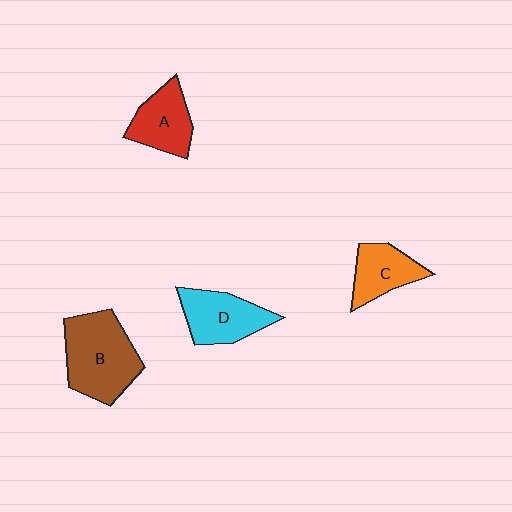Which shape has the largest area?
Shape B (brown).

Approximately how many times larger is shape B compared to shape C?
Approximately 1.7 times.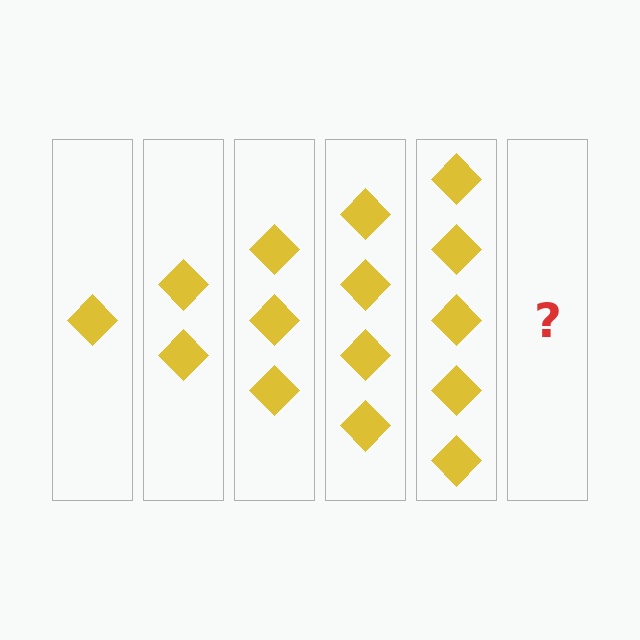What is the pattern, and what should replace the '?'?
The pattern is that each step adds one more diamond. The '?' should be 6 diamonds.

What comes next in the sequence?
The next element should be 6 diamonds.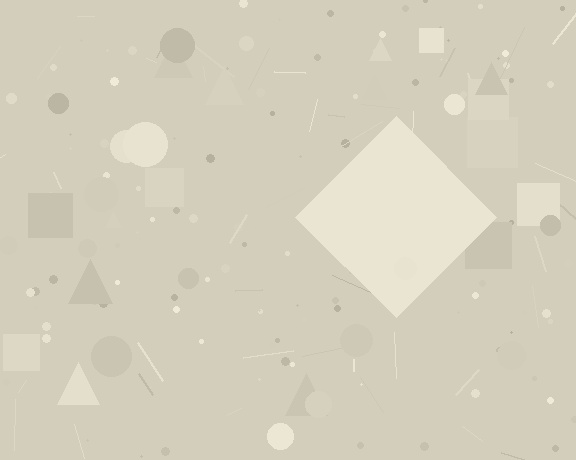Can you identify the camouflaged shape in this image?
The camouflaged shape is a diamond.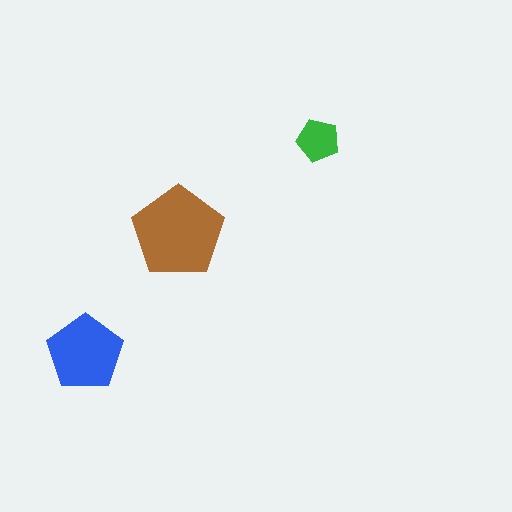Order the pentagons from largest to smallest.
the brown one, the blue one, the green one.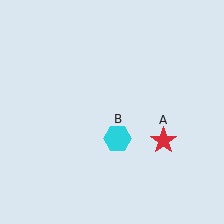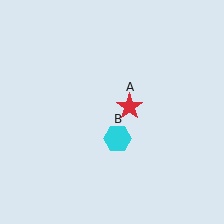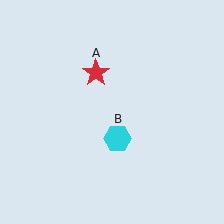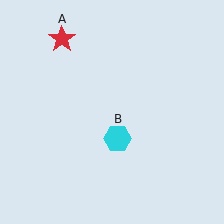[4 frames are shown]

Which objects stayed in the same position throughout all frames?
Cyan hexagon (object B) remained stationary.